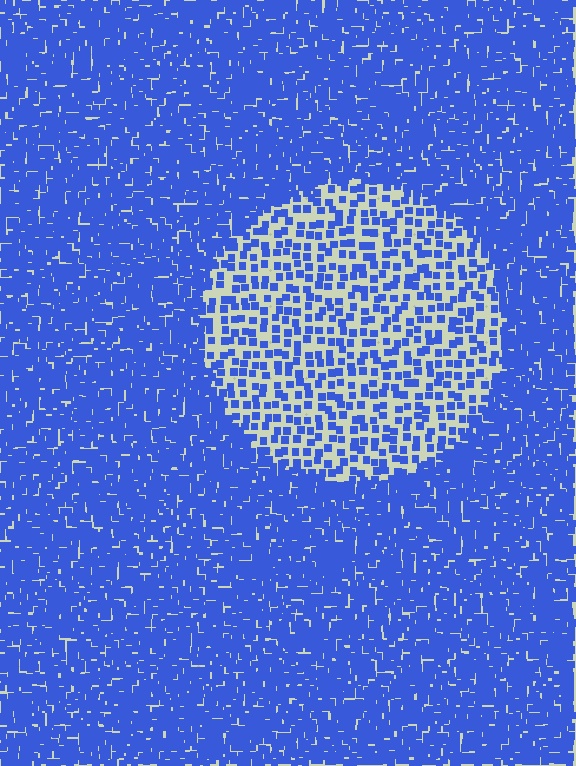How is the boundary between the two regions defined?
The boundary is defined by a change in element density (approximately 2.7x ratio). All elements are the same color, size, and shape.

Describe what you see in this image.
The image contains small blue elements arranged at two different densities. A circle-shaped region is visible where the elements are less densely packed than the surrounding area.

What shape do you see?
I see a circle.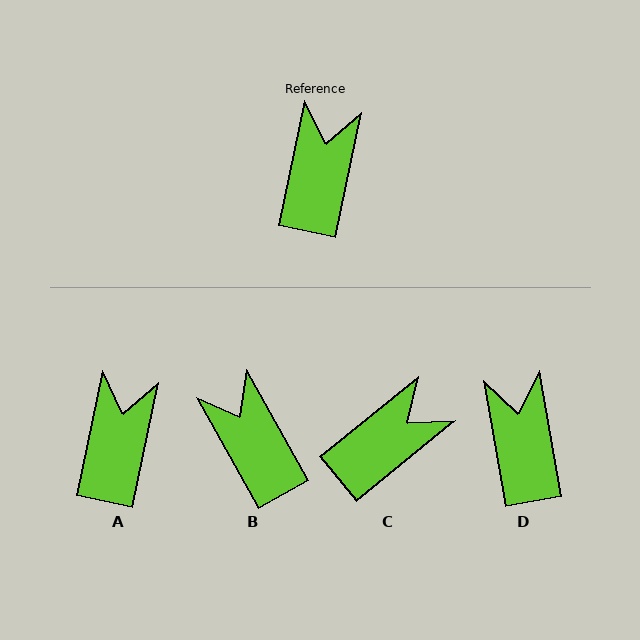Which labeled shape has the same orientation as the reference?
A.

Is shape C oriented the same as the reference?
No, it is off by about 39 degrees.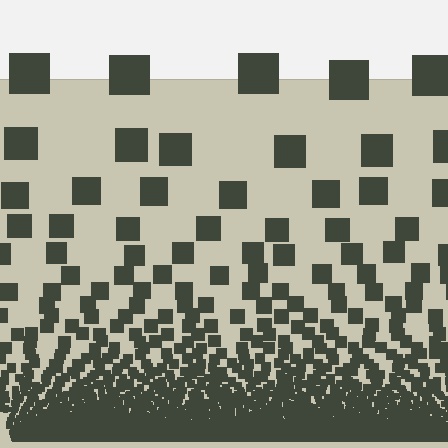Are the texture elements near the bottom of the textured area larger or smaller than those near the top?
Smaller. The gradient is inverted — elements near the bottom are smaller and denser.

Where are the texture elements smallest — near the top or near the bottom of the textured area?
Near the bottom.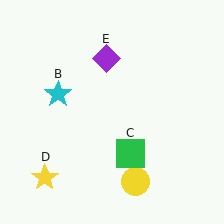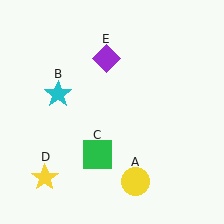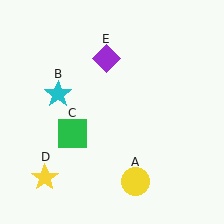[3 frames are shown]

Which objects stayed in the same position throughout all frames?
Yellow circle (object A) and cyan star (object B) and yellow star (object D) and purple diamond (object E) remained stationary.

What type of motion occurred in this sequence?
The green square (object C) rotated clockwise around the center of the scene.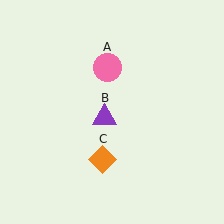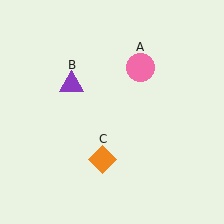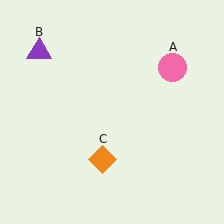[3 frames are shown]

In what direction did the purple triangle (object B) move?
The purple triangle (object B) moved up and to the left.